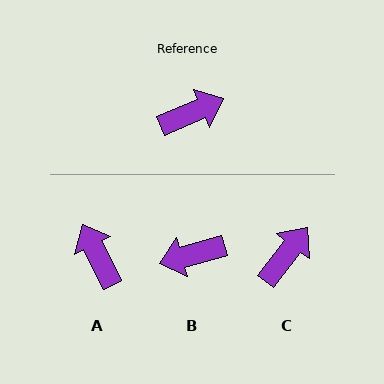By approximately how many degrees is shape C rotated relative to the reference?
Approximately 29 degrees counter-clockwise.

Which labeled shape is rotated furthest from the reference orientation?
B, about 172 degrees away.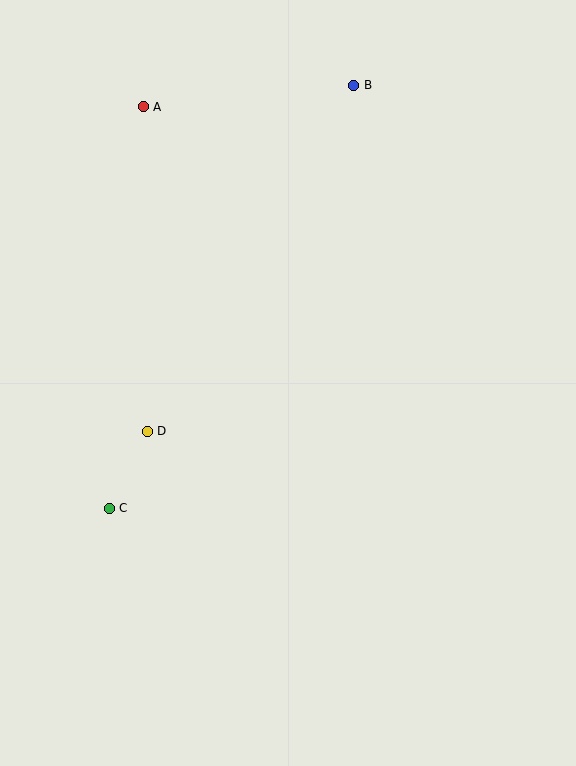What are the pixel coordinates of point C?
Point C is at (109, 508).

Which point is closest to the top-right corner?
Point B is closest to the top-right corner.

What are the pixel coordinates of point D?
Point D is at (147, 431).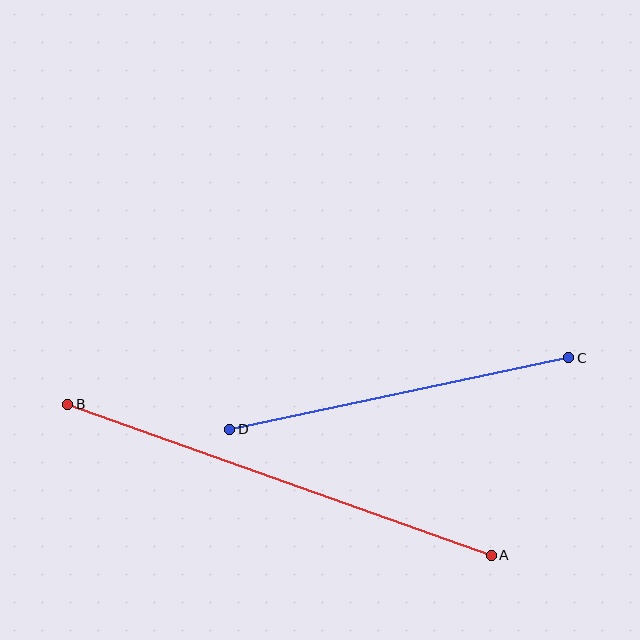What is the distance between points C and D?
The distance is approximately 347 pixels.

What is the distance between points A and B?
The distance is approximately 449 pixels.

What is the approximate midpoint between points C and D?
The midpoint is at approximately (399, 393) pixels.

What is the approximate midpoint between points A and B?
The midpoint is at approximately (279, 480) pixels.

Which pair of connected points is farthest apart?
Points A and B are farthest apart.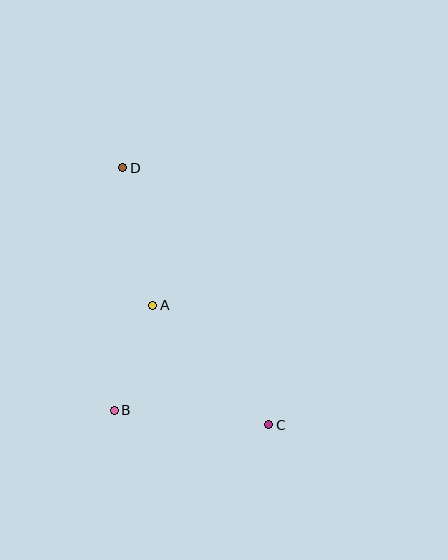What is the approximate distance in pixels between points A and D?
The distance between A and D is approximately 141 pixels.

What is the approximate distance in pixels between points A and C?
The distance between A and C is approximately 166 pixels.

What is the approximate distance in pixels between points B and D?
The distance between B and D is approximately 242 pixels.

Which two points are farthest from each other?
Points C and D are farthest from each other.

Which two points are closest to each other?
Points A and B are closest to each other.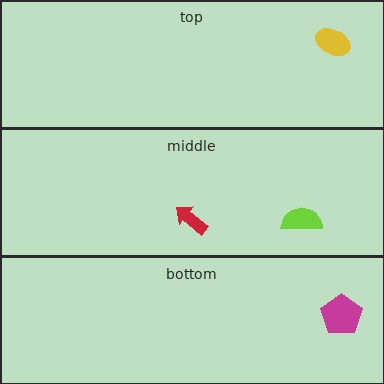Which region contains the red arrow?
The middle region.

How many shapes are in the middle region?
2.